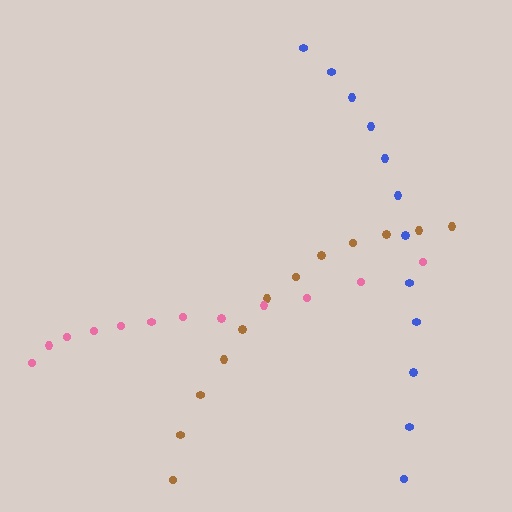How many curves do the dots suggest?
There are 3 distinct paths.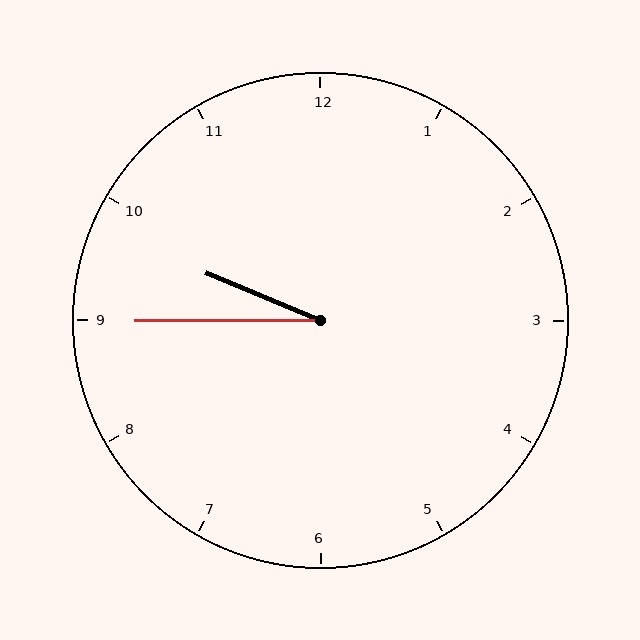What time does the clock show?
9:45.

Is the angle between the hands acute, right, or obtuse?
It is acute.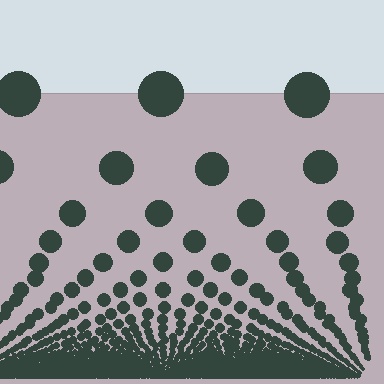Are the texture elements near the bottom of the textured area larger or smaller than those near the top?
Smaller. The gradient is inverted — elements near the bottom are smaller and denser.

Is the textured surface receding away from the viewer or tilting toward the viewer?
The surface appears to tilt toward the viewer. Texture elements get larger and sparser toward the top.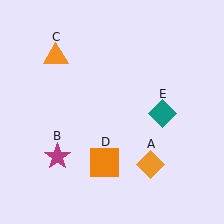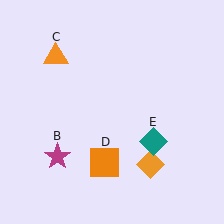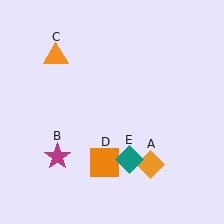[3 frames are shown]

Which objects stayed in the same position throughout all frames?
Orange diamond (object A) and magenta star (object B) and orange triangle (object C) and orange square (object D) remained stationary.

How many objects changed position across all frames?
1 object changed position: teal diamond (object E).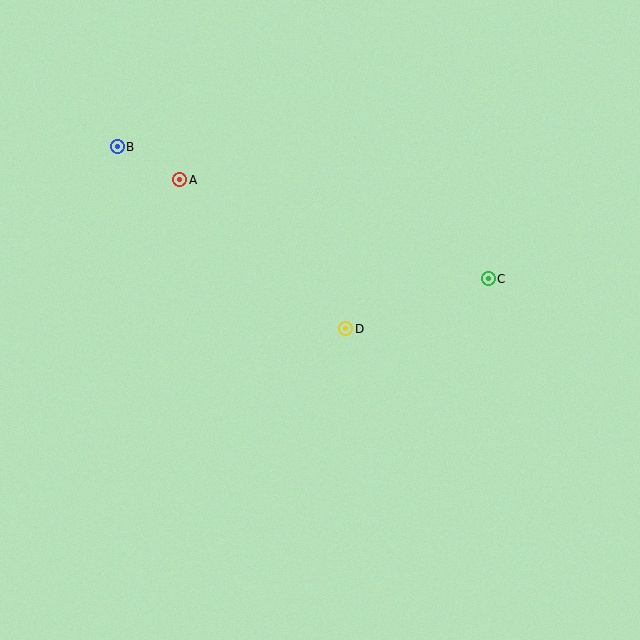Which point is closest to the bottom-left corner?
Point D is closest to the bottom-left corner.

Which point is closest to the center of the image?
Point D at (346, 329) is closest to the center.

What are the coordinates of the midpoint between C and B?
The midpoint between C and B is at (303, 213).